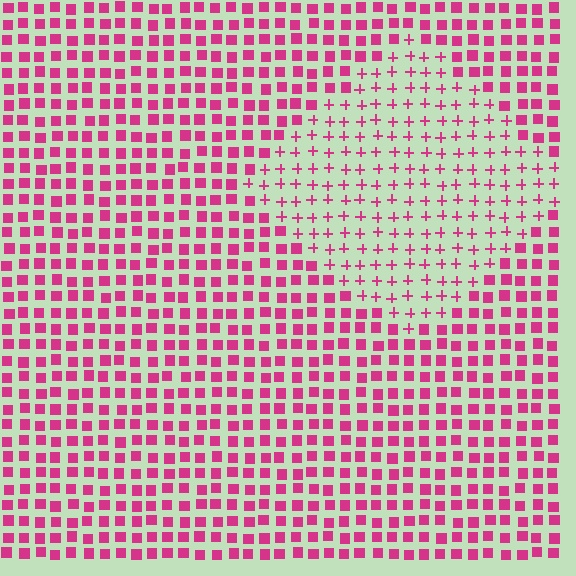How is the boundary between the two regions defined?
The boundary is defined by a change in element shape: plus signs inside vs. squares outside. All elements share the same color and spacing.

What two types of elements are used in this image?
The image uses plus signs inside the diamond region and squares outside it.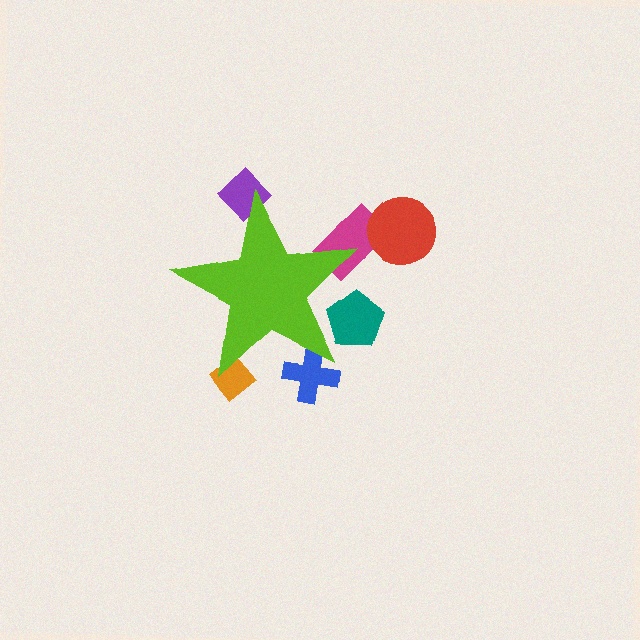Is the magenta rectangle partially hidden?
Yes, the magenta rectangle is partially hidden behind the lime star.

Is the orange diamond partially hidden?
Yes, the orange diamond is partially hidden behind the lime star.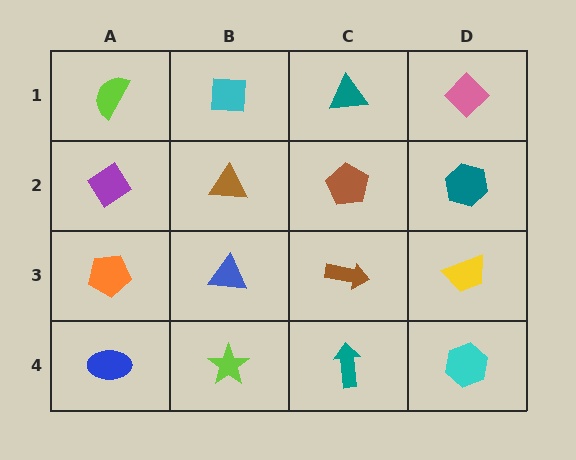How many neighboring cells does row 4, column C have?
3.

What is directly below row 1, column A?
A purple diamond.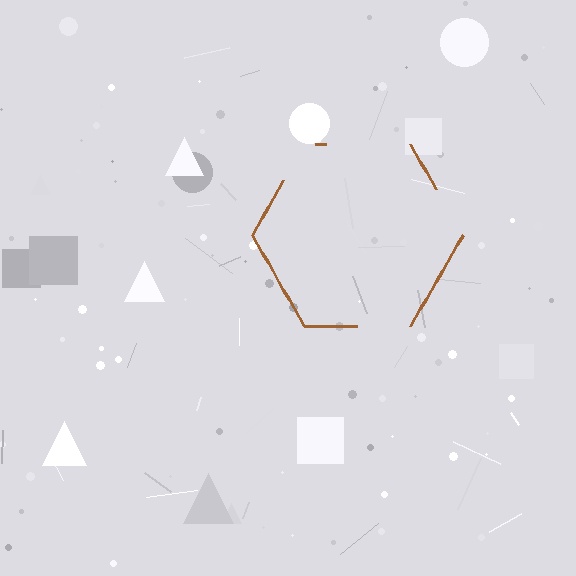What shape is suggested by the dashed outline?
The dashed outline suggests a hexagon.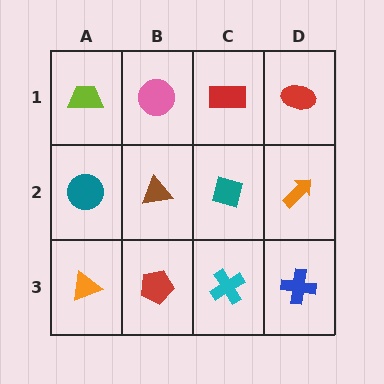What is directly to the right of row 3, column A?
A red pentagon.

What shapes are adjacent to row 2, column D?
A red ellipse (row 1, column D), a blue cross (row 3, column D), a teal square (row 2, column C).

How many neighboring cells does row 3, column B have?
3.